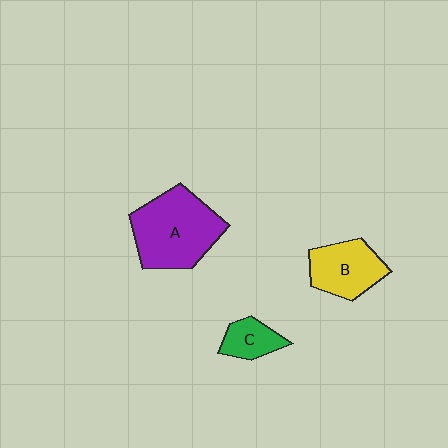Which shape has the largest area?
Shape A (purple).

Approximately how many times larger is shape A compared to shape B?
Approximately 1.6 times.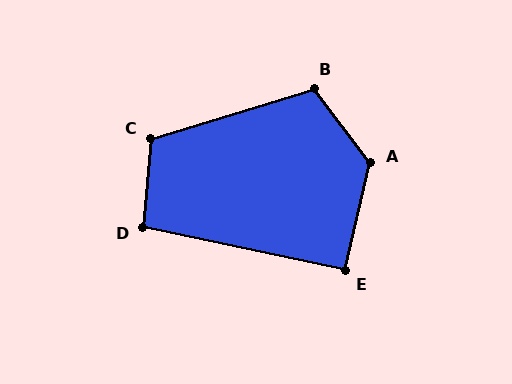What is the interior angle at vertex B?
Approximately 111 degrees (obtuse).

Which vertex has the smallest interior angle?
E, at approximately 92 degrees.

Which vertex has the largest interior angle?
A, at approximately 129 degrees.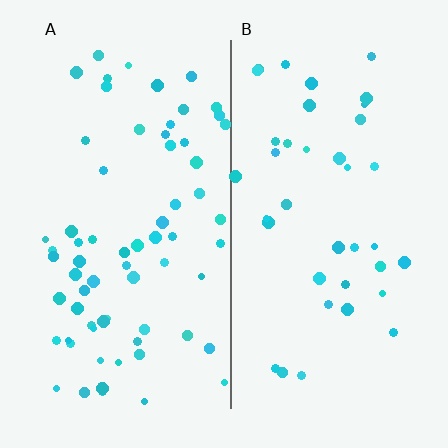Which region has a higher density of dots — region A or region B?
A (the left).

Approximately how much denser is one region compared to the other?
Approximately 1.8× — region A over region B.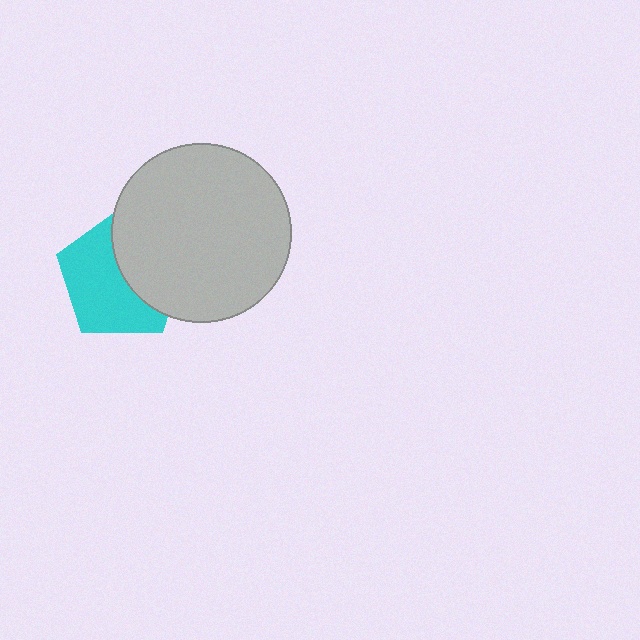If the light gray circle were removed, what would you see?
You would see the complete cyan pentagon.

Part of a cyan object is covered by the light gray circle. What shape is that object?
It is a pentagon.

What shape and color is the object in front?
The object in front is a light gray circle.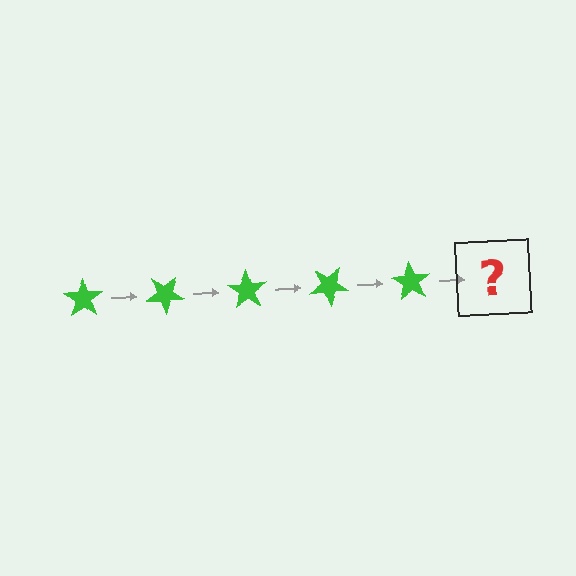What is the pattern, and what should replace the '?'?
The pattern is that the star rotates 35 degrees each step. The '?' should be a green star rotated 175 degrees.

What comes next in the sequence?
The next element should be a green star rotated 175 degrees.